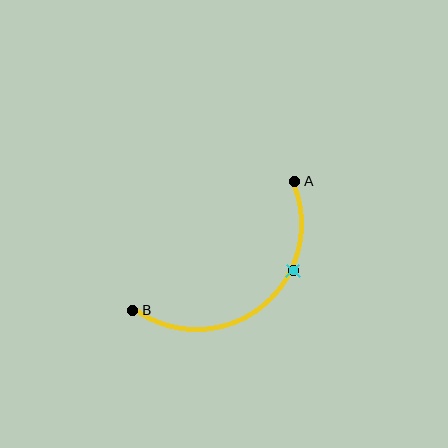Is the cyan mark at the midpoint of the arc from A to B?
No. The cyan mark lies on the arc but is closer to endpoint A. The arc midpoint would be at the point on the curve equidistant along the arc from both A and B.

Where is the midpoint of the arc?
The arc midpoint is the point on the curve farthest from the straight line joining A and B. It sits below and to the right of that line.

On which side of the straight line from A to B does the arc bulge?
The arc bulges below and to the right of the straight line connecting A and B.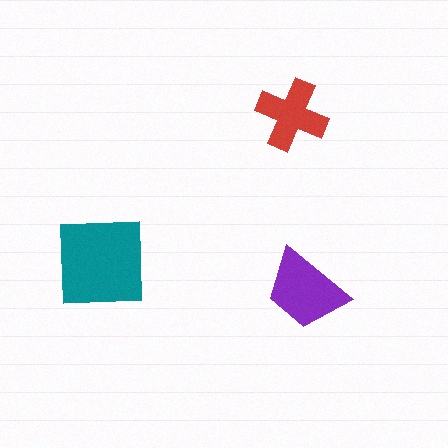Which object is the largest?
The teal square.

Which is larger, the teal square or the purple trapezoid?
The teal square.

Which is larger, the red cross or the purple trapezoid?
The purple trapezoid.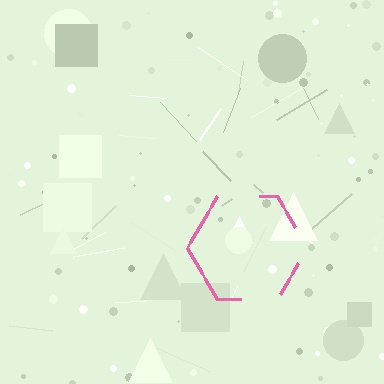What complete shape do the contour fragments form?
The contour fragments form a hexagon.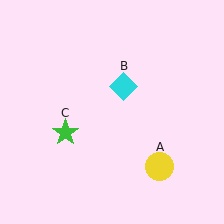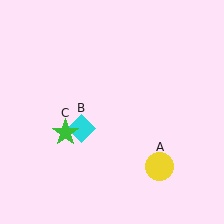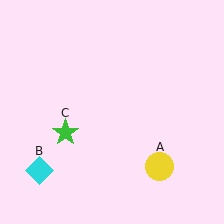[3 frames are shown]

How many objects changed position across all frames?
1 object changed position: cyan diamond (object B).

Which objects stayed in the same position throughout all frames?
Yellow circle (object A) and green star (object C) remained stationary.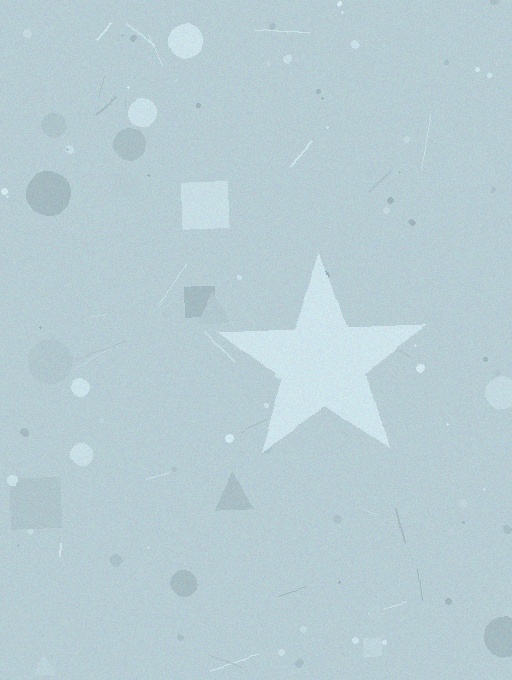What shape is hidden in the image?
A star is hidden in the image.